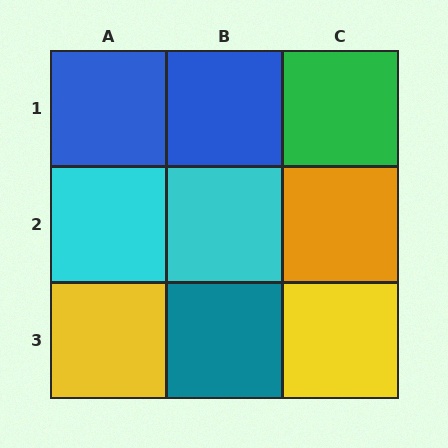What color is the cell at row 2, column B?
Cyan.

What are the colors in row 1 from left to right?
Blue, blue, green.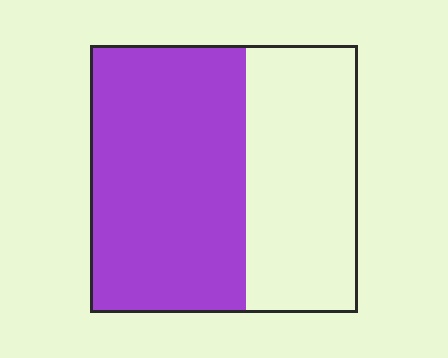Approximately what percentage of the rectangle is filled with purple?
Approximately 60%.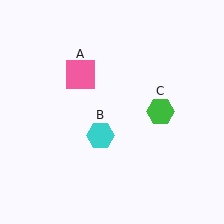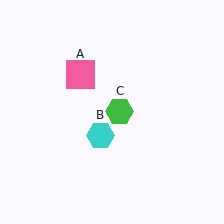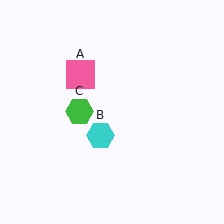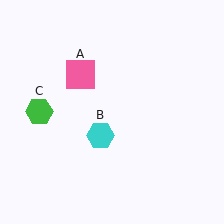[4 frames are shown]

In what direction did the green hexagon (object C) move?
The green hexagon (object C) moved left.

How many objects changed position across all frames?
1 object changed position: green hexagon (object C).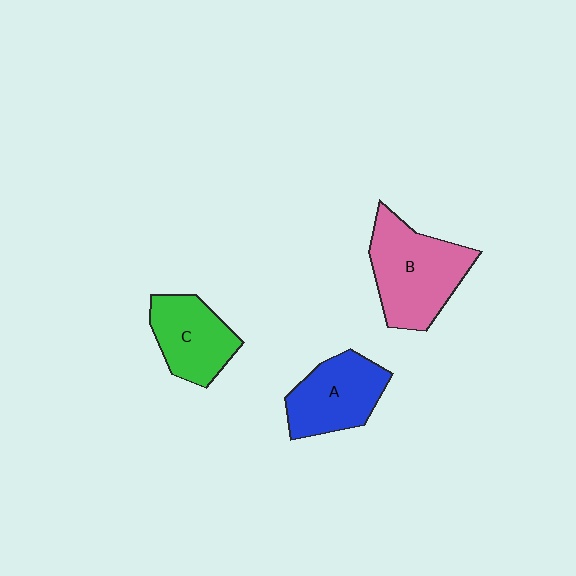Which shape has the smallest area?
Shape C (green).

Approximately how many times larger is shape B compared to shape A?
Approximately 1.3 times.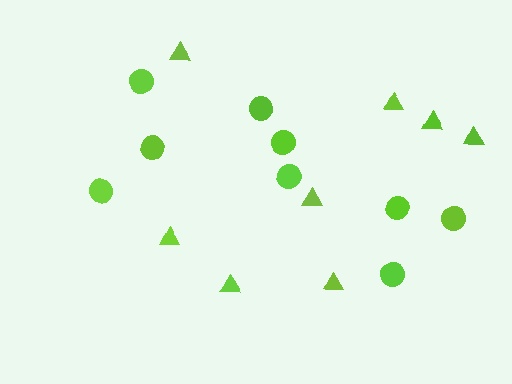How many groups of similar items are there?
There are 2 groups: one group of triangles (8) and one group of circles (9).